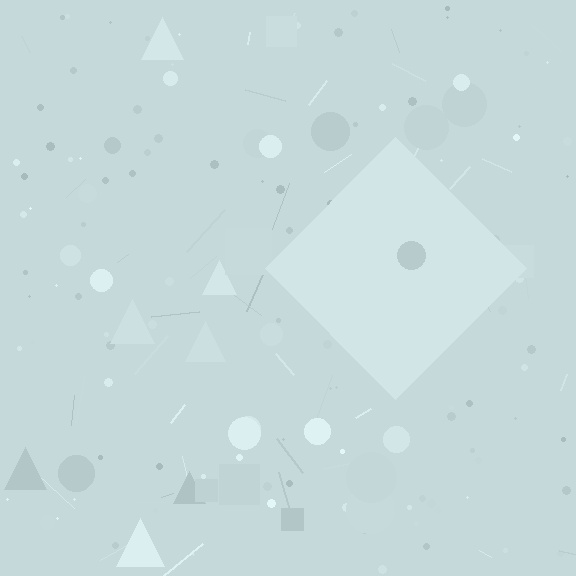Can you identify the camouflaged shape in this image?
The camouflaged shape is a diamond.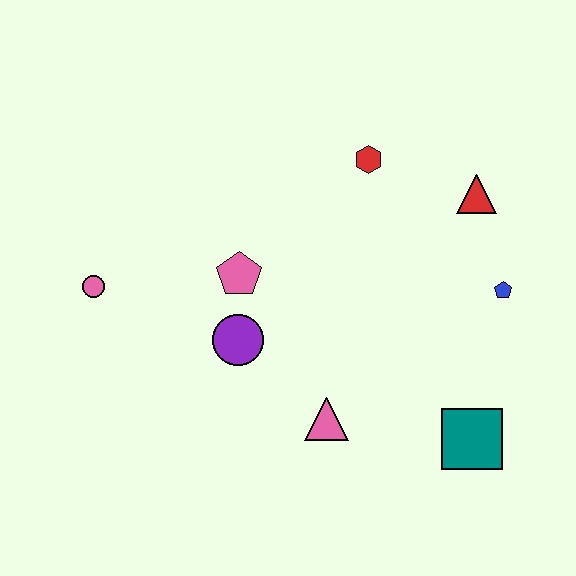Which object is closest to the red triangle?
The blue pentagon is closest to the red triangle.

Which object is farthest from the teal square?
The pink circle is farthest from the teal square.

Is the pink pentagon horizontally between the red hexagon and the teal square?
No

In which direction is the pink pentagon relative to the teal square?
The pink pentagon is to the left of the teal square.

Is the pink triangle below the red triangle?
Yes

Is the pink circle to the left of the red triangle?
Yes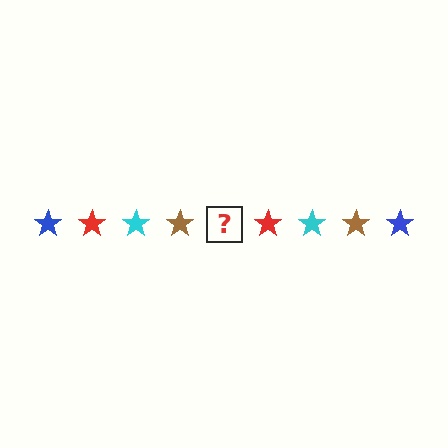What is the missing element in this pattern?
The missing element is a blue star.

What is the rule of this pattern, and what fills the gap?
The rule is that the pattern cycles through blue, red, cyan, brown stars. The gap should be filled with a blue star.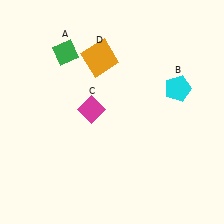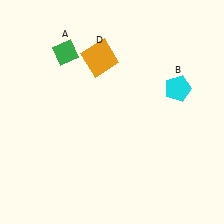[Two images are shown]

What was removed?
The magenta diamond (C) was removed in Image 2.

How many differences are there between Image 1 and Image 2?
There is 1 difference between the two images.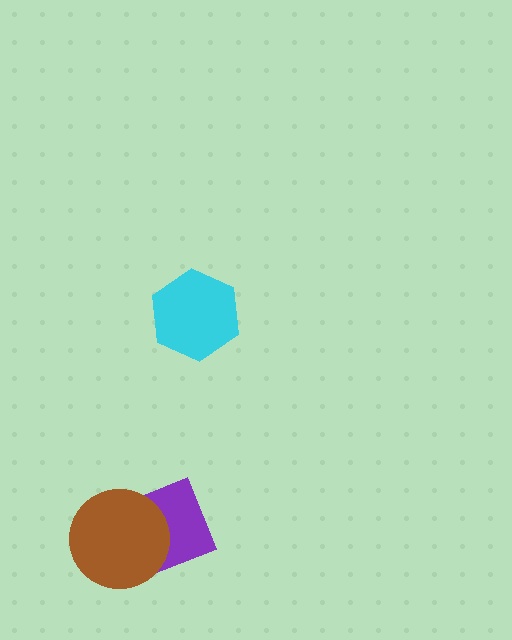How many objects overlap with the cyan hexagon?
0 objects overlap with the cyan hexagon.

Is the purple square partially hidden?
Yes, it is partially covered by another shape.